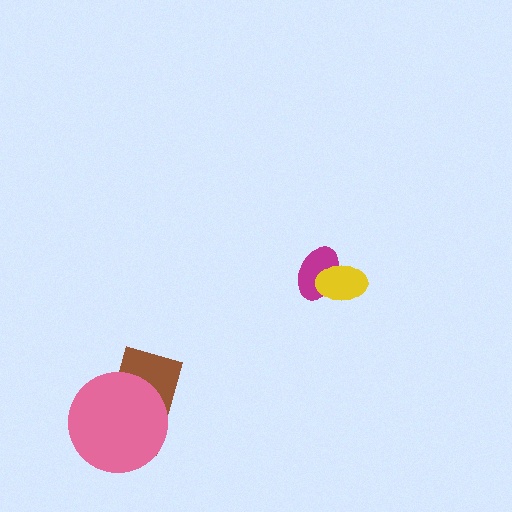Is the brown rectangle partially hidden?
Yes, it is partially covered by another shape.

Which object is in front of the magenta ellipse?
The yellow ellipse is in front of the magenta ellipse.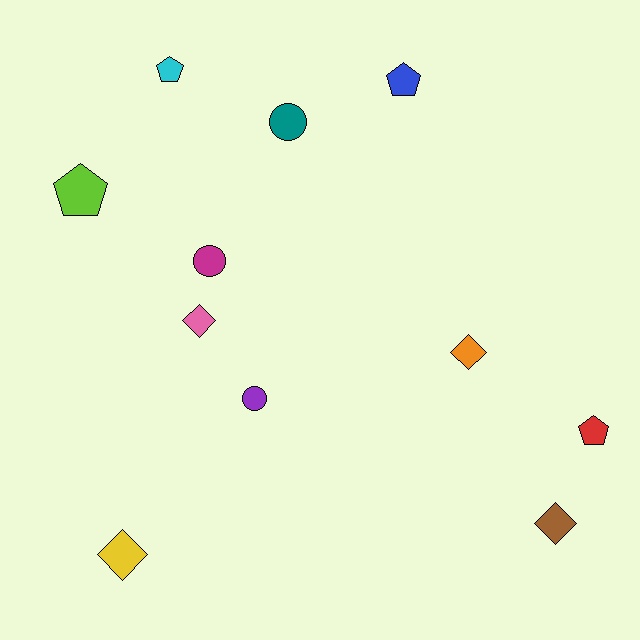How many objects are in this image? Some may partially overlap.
There are 11 objects.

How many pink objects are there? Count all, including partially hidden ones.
There is 1 pink object.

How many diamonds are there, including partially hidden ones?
There are 4 diamonds.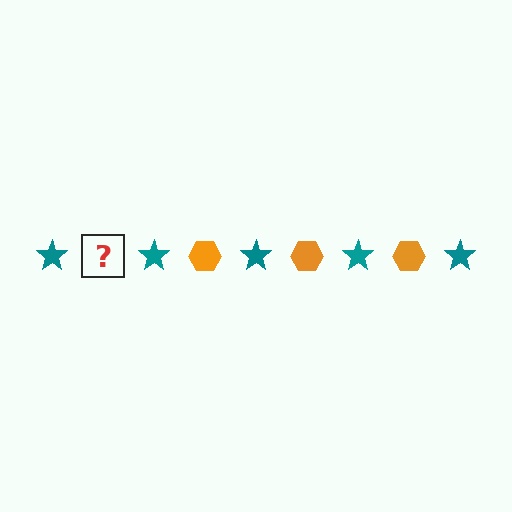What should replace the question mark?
The question mark should be replaced with an orange hexagon.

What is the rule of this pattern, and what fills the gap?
The rule is that the pattern alternates between teal star and orange hexagon. The gap should be filled with an orange hexagon.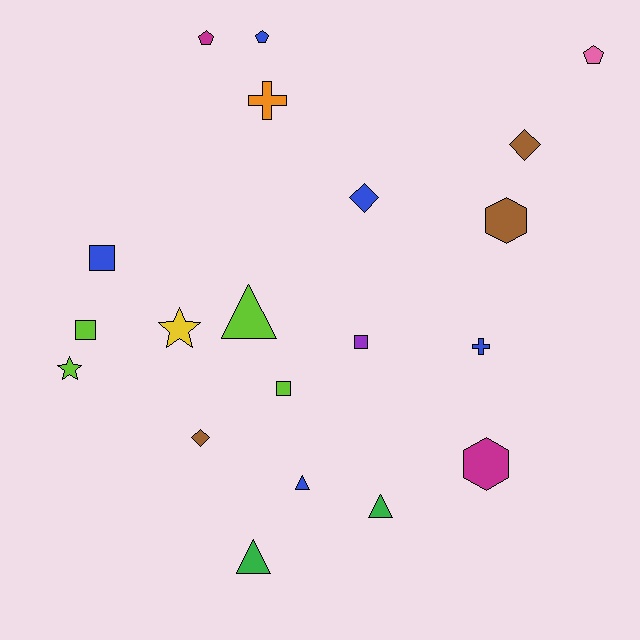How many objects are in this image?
There are 20 objects.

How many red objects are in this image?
There are no red objects.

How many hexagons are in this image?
There are 2 hexagons.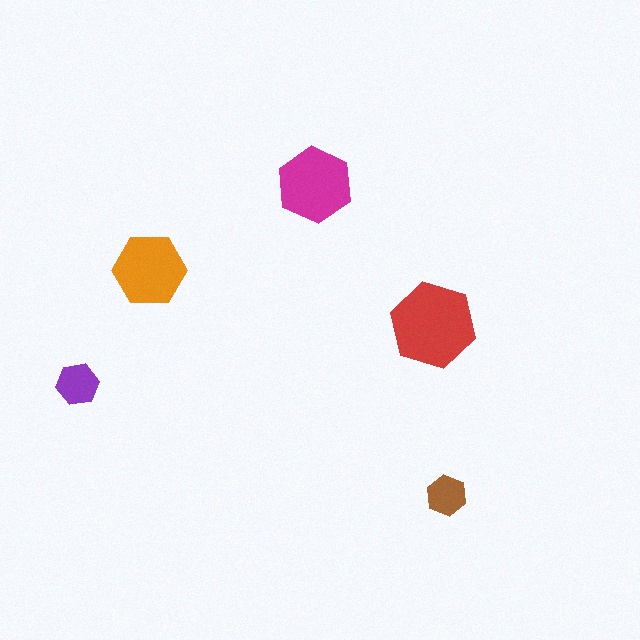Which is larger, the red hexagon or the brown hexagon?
The red one.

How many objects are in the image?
There are 5 objects in the image.